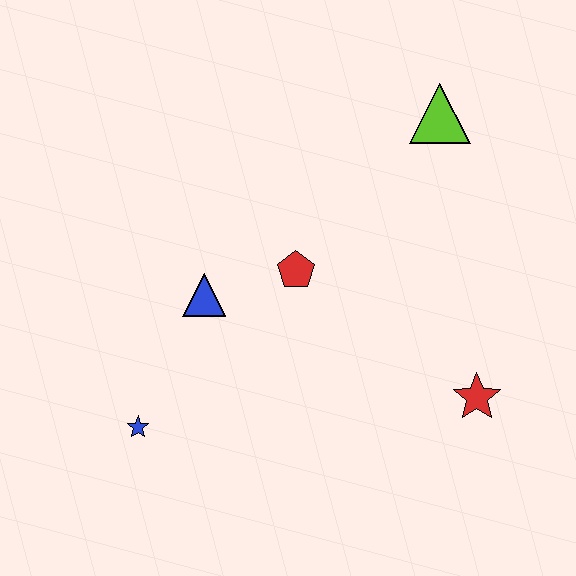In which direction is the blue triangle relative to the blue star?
The blue triangle is above the blue star.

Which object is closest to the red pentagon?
The blue triangle is closest to the red pentagon.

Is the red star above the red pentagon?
No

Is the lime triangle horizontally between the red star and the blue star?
Yes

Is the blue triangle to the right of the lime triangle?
No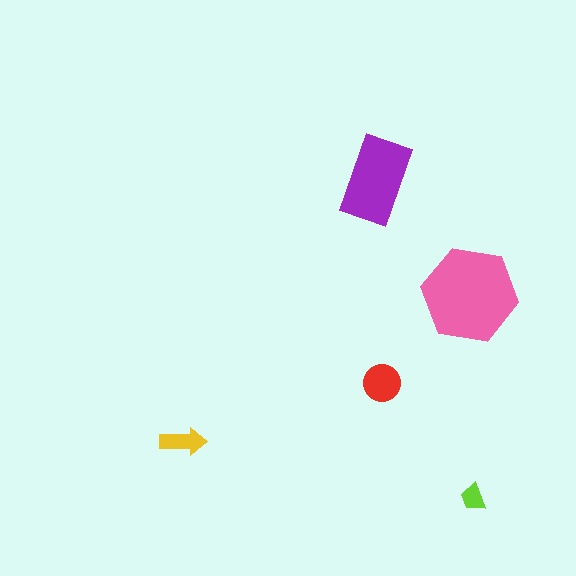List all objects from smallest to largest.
The lime trapezoid, the yellow arrow, the red circle, the purple rectangle, the pink hexagon.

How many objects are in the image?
There are 5 objects in the image.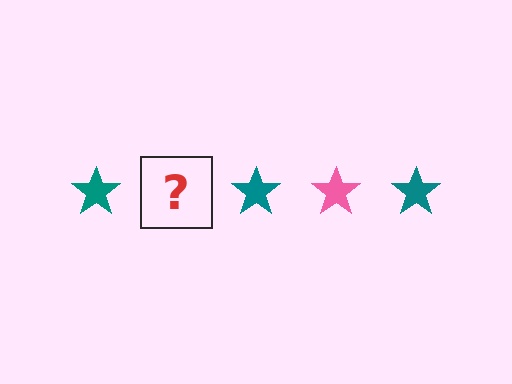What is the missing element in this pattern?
The missing element is a pink star.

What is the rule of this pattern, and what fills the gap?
The rule is that the pattern cycles through teal, pink stars. The gap should be filled with a pink star.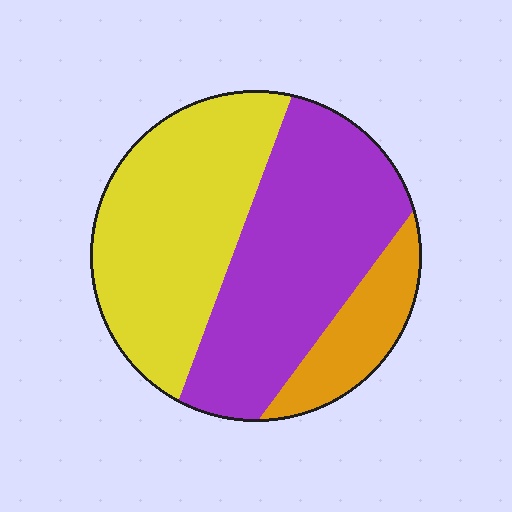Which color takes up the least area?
Orange, at roughly 15%.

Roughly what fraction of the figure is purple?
Purple covers about 45% of the figure.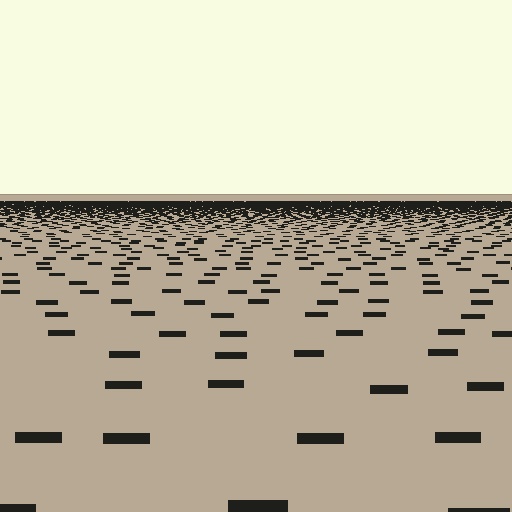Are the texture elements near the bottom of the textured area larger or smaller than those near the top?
Larger. Near the bottom, elements are closer to the viewer and appear at a bigger on-screen size.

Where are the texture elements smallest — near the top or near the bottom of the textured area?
Near the top.